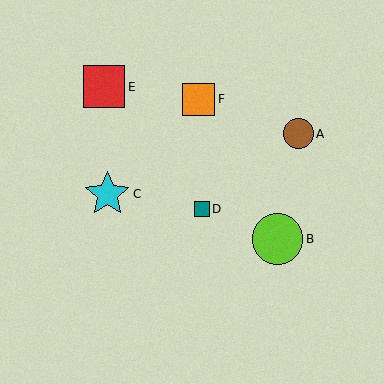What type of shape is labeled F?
Shape F is an orange square.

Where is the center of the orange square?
The center of the orange square is at (199, 99).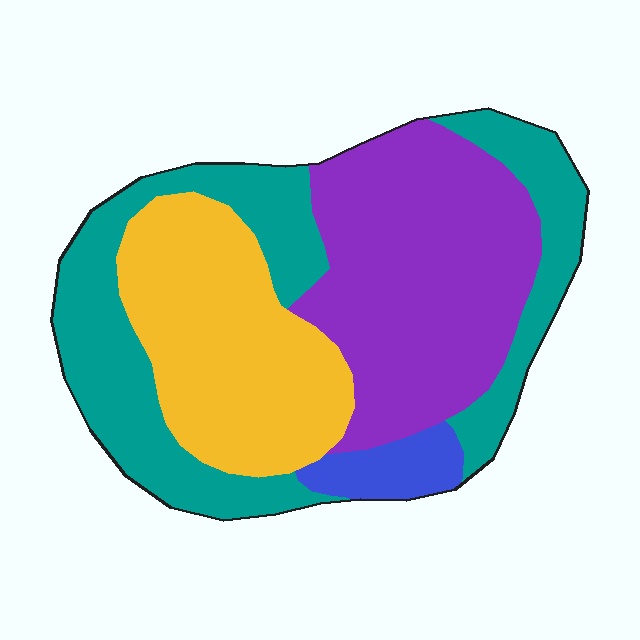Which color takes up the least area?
Blue, at roughly 5%.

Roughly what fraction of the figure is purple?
Purple covers around 35% of the figure.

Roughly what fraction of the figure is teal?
Teal takes up between a third and a half of the figure.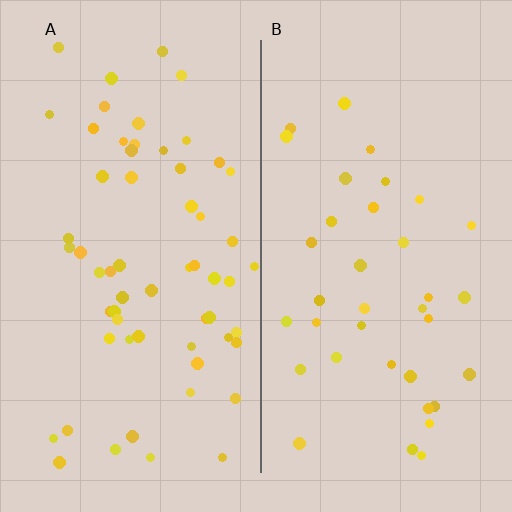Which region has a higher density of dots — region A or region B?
A (the left).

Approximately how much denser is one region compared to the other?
Approximately 1.6× — region A over region B.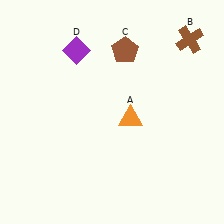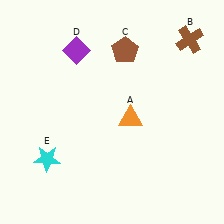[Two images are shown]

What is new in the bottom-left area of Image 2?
A cyan star (E) was added in the bottom-left area of Image 2.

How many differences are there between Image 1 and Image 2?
There is 1 difference between the two images.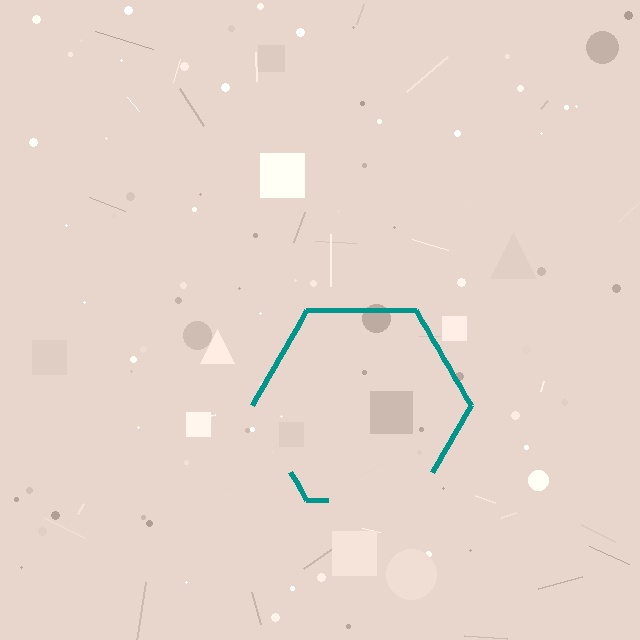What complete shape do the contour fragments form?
The contour fragments form a hexagon.